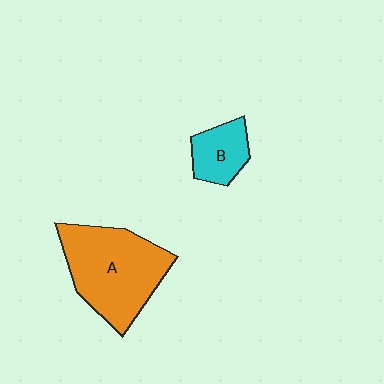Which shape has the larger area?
Shape A (orange).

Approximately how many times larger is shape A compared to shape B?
Approximately 2.6 times.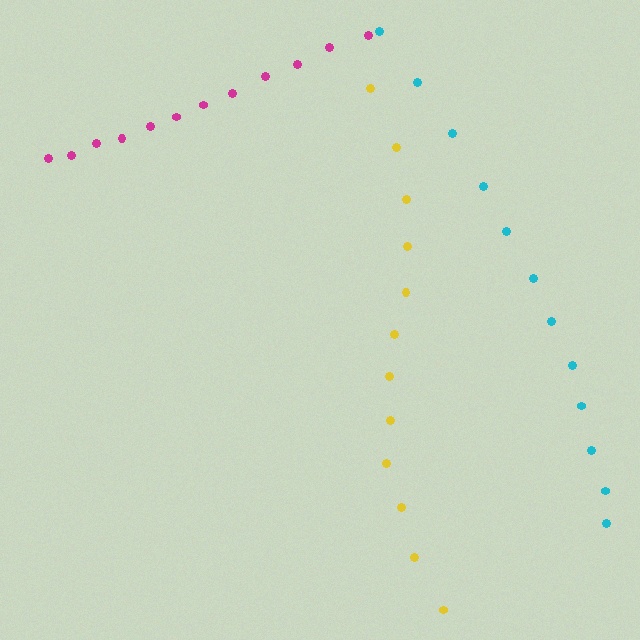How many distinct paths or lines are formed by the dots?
There are 3 distinct paths.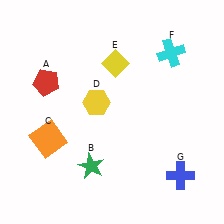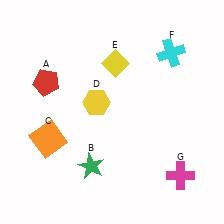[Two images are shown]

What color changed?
The cross (G) changed from blue in Image 1 to magenta in Image 2.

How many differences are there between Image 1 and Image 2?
There is 1 difference between the two images.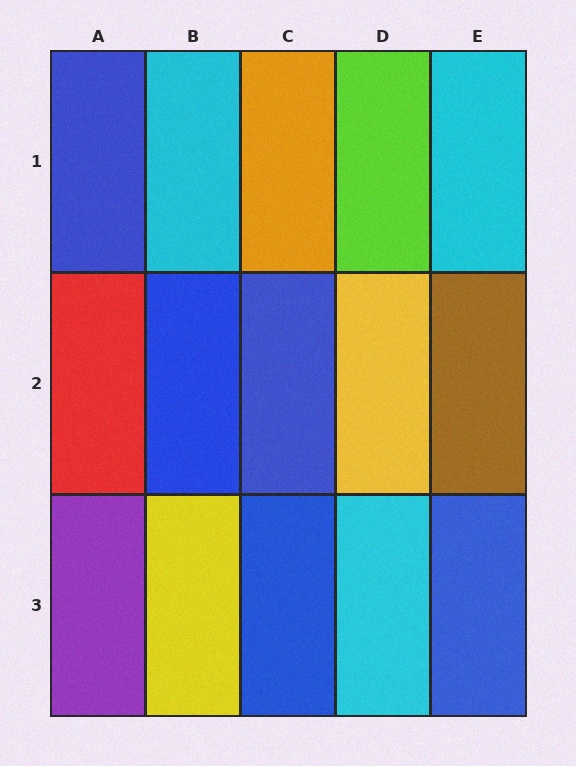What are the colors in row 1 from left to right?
Blue, cyan, orange, lime, cyan.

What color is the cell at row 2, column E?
Brown.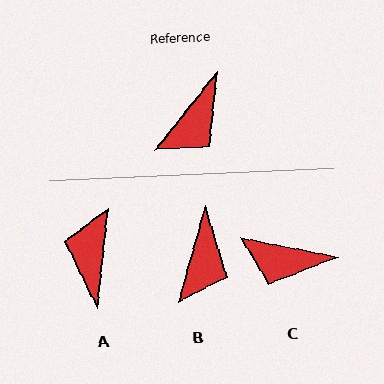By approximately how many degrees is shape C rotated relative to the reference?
Approximately 63 degrees clockwise.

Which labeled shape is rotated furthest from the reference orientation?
A, about 147 degrees away.